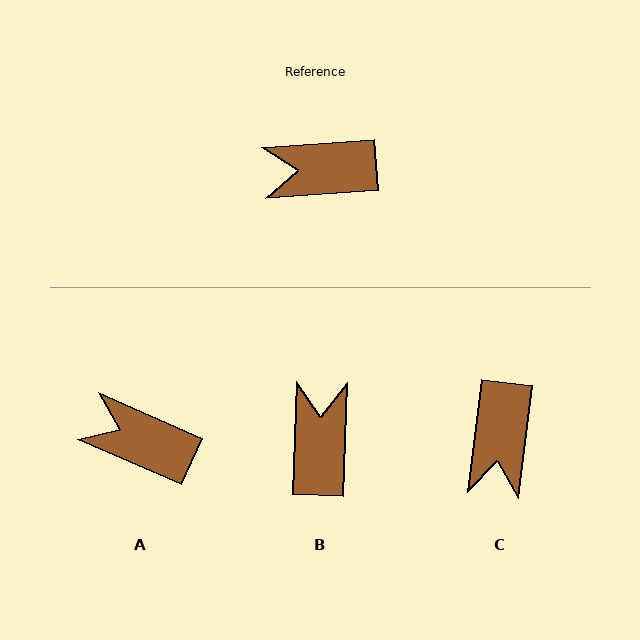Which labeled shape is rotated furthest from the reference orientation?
B, about 96 degrees away.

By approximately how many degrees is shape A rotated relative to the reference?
Approximately 27 degrees clockwise.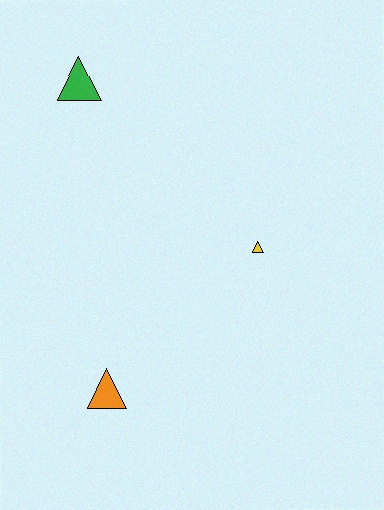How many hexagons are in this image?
There are no hexagons.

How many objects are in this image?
There are 3 objects.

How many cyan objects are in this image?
There are no cyan objects.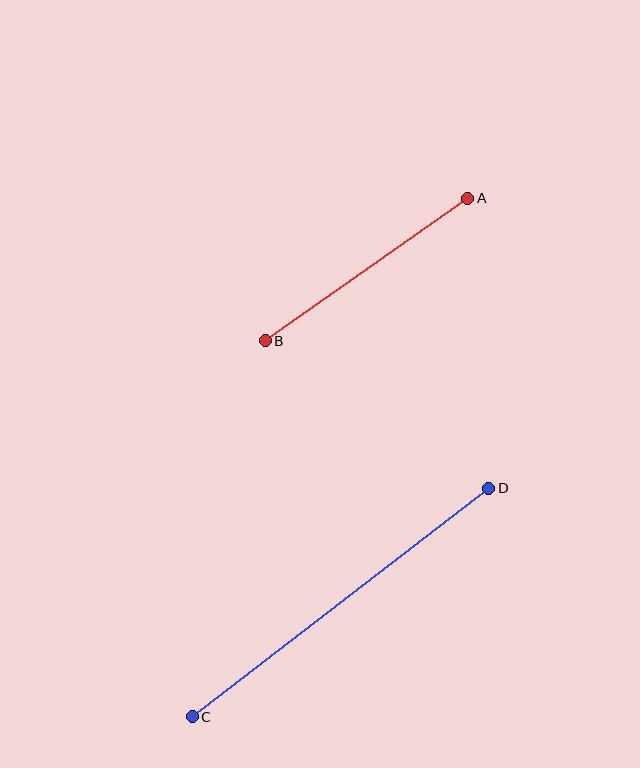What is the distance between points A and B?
The distance is approximately 247 pixels.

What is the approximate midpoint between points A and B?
The midpoint is at approximately (367, 270) pixels.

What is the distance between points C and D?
The distance is approximately 374 pixels.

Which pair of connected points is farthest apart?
Points C and D are farthest apart.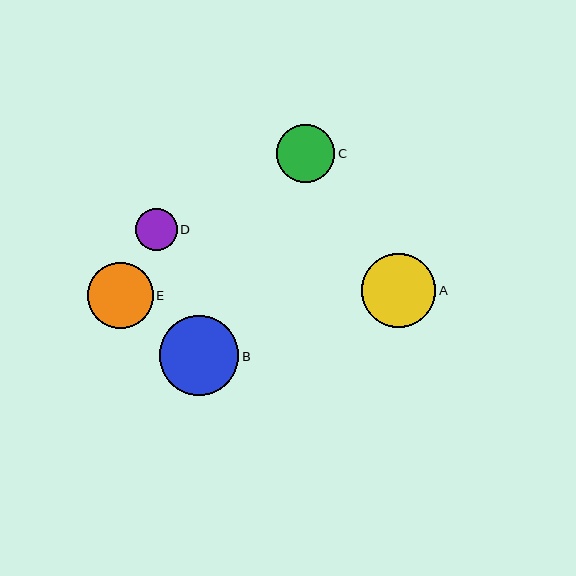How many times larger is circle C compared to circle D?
Circle C is approximately 1.4 times the size of circle D.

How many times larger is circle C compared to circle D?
Circle C is approximately 1.4 times the size of circle D.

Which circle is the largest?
Circle B is the largest with a size of approximately 80 pixels.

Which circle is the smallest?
Circle D is the smallest with a size of approximately 42 pixels.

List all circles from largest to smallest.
From largest to smallest: B, A, E, C, D.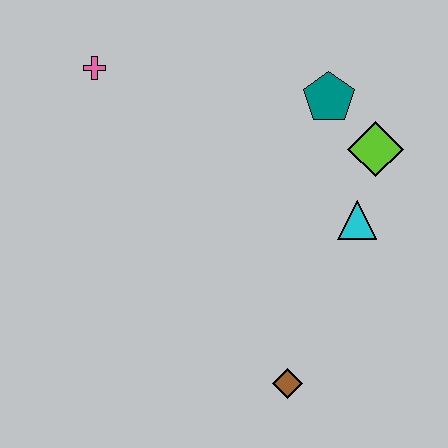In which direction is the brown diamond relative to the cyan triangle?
The brown diamond is below the cyan triangle.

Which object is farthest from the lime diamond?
The pink cross is farthest from the lime diamond.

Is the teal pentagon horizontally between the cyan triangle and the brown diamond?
Yes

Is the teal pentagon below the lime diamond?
No